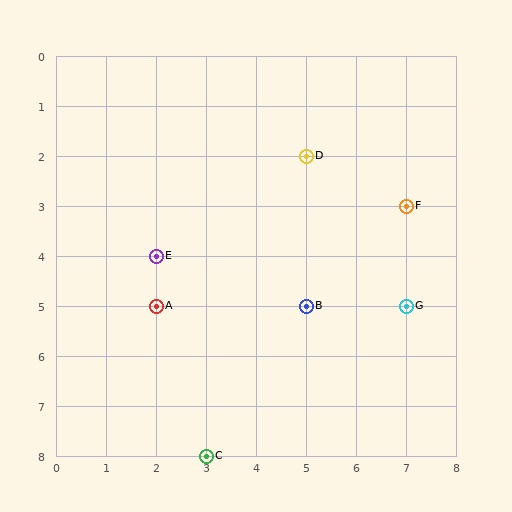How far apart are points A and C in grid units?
Points A and C are 1 column and 3 rows apart (about 3.2 grid units diagonally).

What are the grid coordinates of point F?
Point F is at grid coordinates (7, 3).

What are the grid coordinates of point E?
Point E is at grid coordinates (2, 4).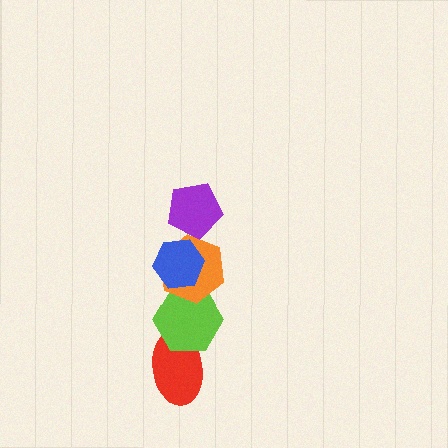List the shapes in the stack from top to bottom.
From top to bottom: the purple pentagon, the blue hexagon, the orange hexagon, the lime hexagon, the red ellipse.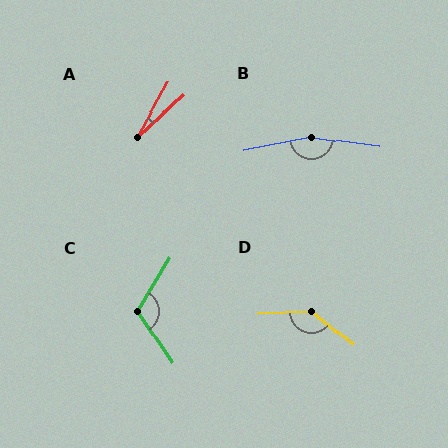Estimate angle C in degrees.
Approximately 115 degrees.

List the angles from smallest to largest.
A (18°), C (115°), D (137°), B (161°).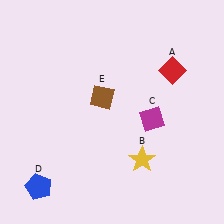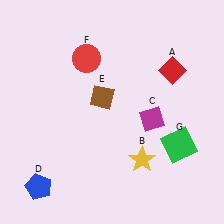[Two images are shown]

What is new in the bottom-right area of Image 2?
A green square (G) was added in the bottom-right area of Image 2.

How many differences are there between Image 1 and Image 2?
There are 2 differences between the two images.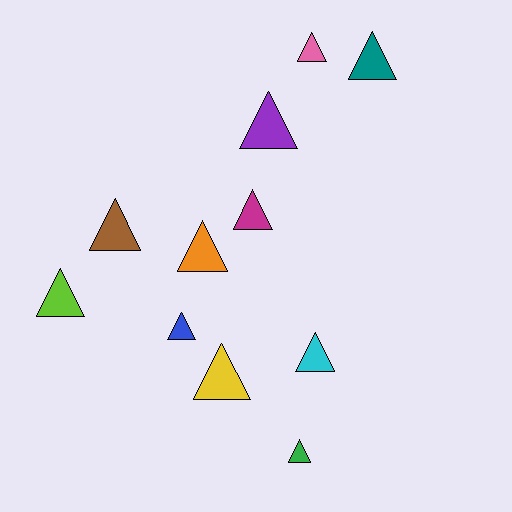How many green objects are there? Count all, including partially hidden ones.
There is 1 green object.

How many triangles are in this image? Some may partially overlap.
There are 11 triangles.